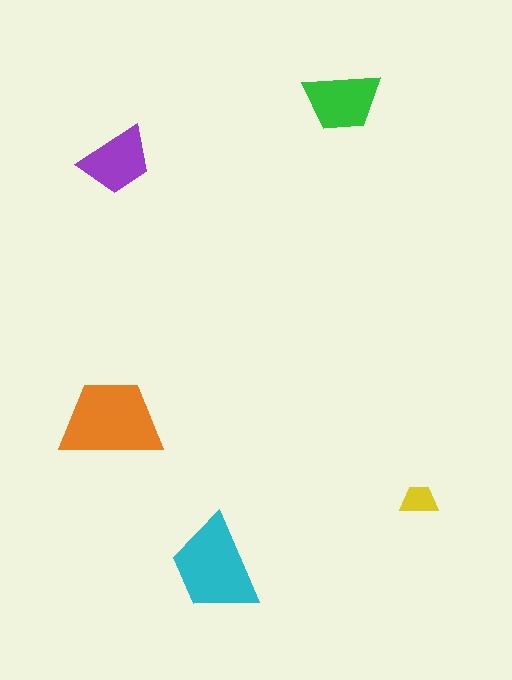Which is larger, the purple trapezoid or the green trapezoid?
The green one.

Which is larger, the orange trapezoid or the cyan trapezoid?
The orange one.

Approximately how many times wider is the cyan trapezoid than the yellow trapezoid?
About 2.5 times wider.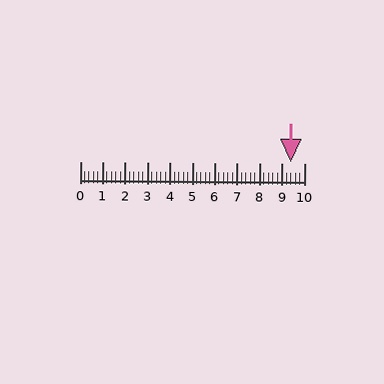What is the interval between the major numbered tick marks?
The major tick marks are spaced 1 units apart.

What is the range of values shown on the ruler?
The ruler shows values from 0 to 10.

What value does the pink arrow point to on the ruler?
The pink arrow points to approximately 9.4.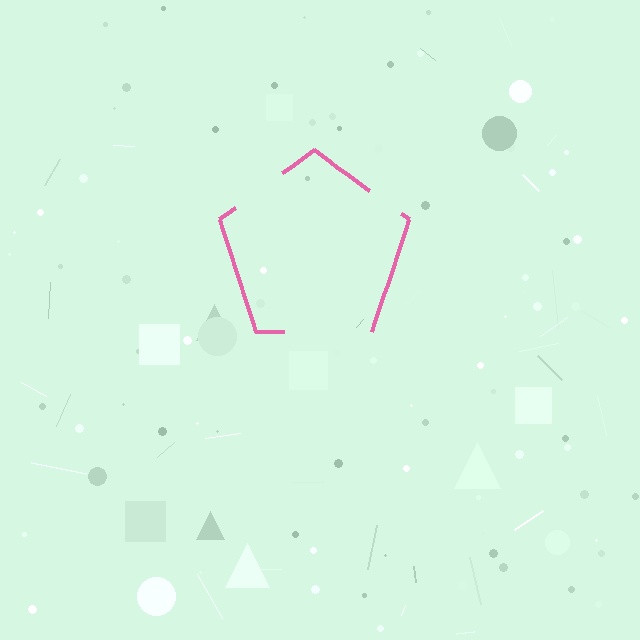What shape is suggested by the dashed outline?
The dashed outline suggests a pentagon.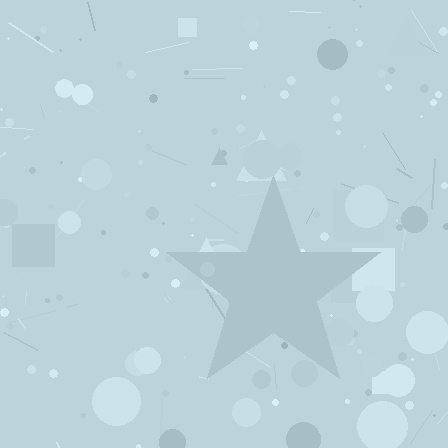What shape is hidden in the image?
A star is hidden in the image.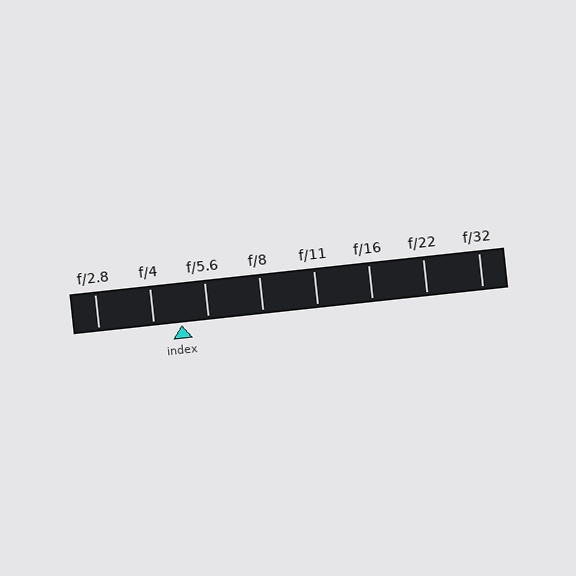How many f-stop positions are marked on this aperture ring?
There are 8 f-stop positions marked.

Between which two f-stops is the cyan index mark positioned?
The index mark is between f/4 and f/5.6.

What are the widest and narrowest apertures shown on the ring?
The widest aperture shown is f/2.8 and the narrowest is f/32.